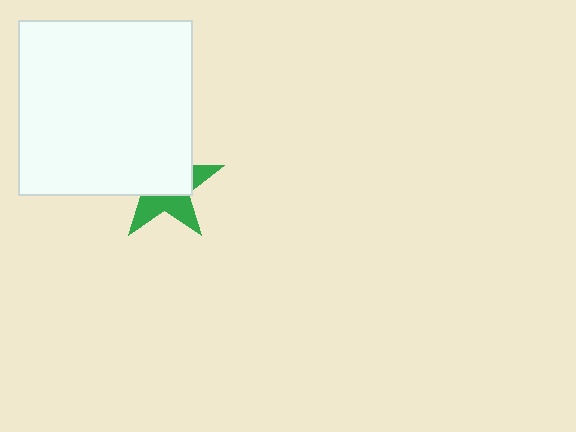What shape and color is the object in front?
The object in front is a white square.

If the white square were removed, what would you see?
You would see the complete green star.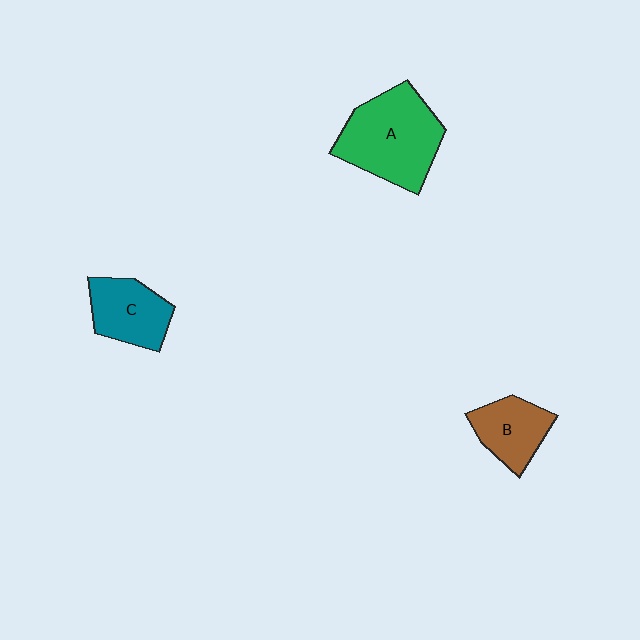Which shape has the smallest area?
Shape B (brown).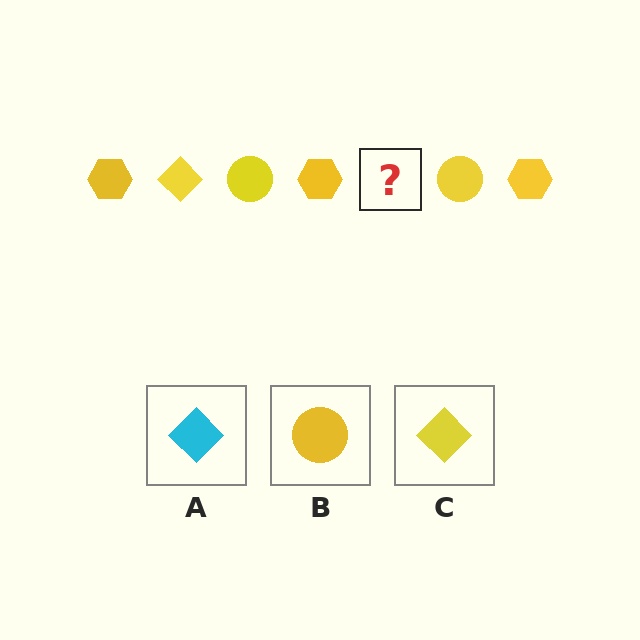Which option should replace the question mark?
Option C.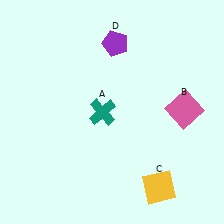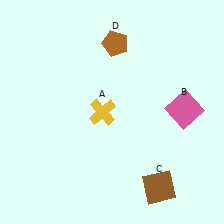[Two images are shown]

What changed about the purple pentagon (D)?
In Image 1, D is purple. In Image 2, it changed to brown.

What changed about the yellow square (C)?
In Image 1, C is yellow. In Image 2, it changed to brown.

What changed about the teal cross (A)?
In Image 1, A is teal. In Image 2, it changed to yellow.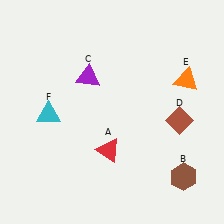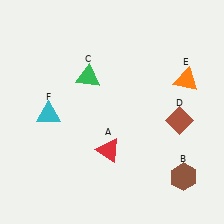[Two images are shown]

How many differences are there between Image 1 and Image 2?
There is 1 difference between the two images.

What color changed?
The triangle (C) changed from purple in Image 1 to green in Image 2.